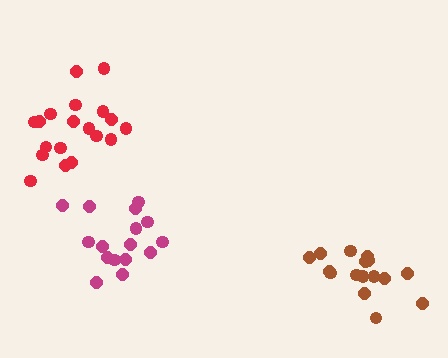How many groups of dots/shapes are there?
There are 3 groups.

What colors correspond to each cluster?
The clusters are colored: magenta, brown, red.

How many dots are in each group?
Group 1: 16 dots, Group 2: 16 dots, Group 3: 19 dots (51 total).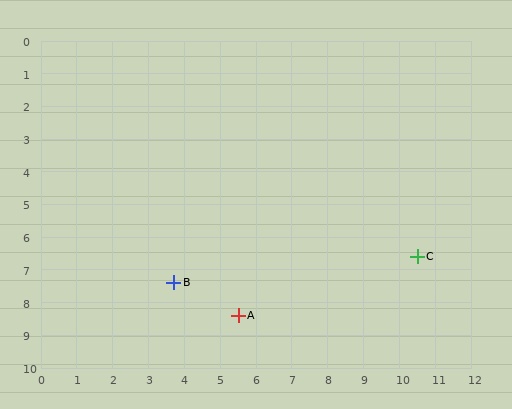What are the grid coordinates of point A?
Point A is at approximately (5.5, 8.4).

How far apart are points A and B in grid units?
Points A and B are about 2.1 grid units apart.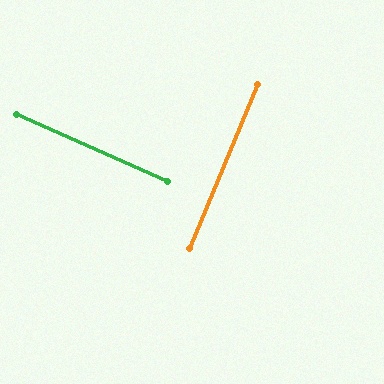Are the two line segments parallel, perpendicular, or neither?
Perpendicular — they meet at approximately 88°.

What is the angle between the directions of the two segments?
Approximately 88 degrees.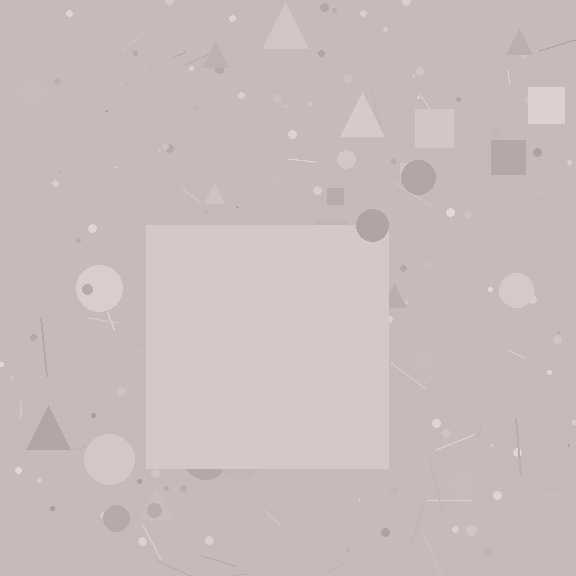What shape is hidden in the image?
A square is hidden in the image.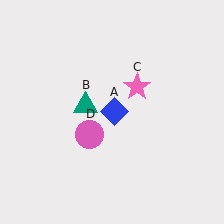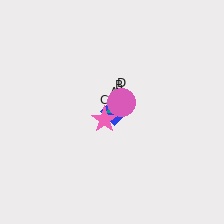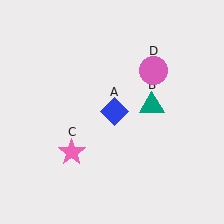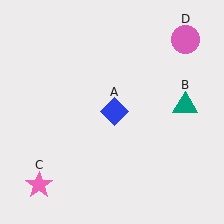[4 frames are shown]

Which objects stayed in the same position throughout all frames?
Blue diamond (object A) remained stationary.